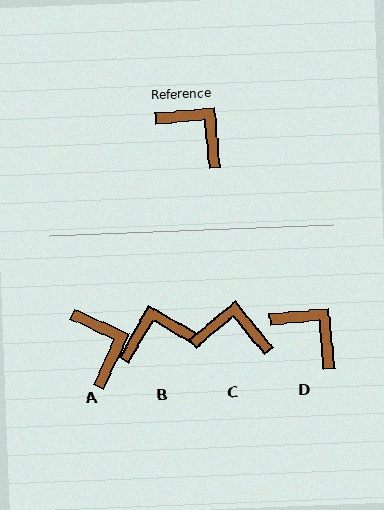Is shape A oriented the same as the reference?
No, it is off by about 30 degrees.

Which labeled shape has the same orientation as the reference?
D.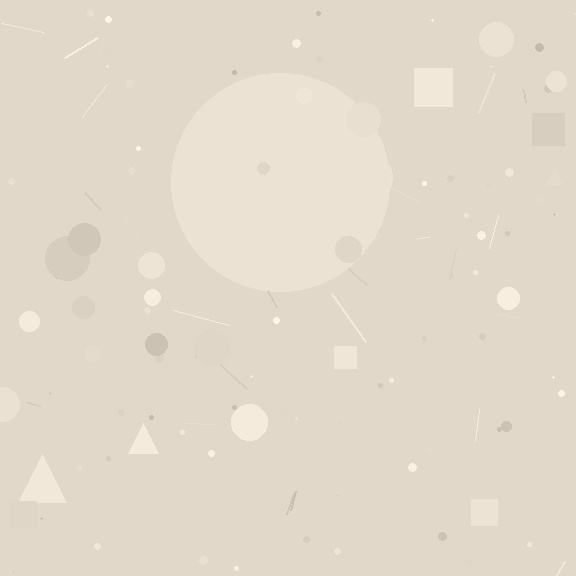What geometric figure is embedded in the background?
A circle is embedded in the background.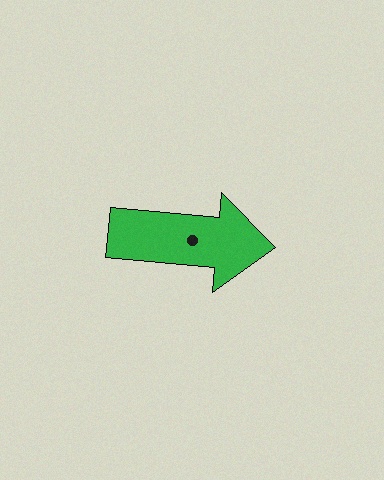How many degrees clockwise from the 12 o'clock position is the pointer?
Approximately 95 degrees.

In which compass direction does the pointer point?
East.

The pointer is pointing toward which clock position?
Roughly 3 o'clock.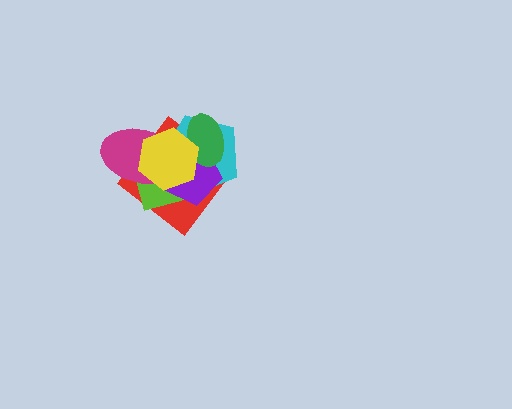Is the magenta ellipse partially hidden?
Yes, it is partially covered by another shape.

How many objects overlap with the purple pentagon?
6 objects overlap with the purple pentagon.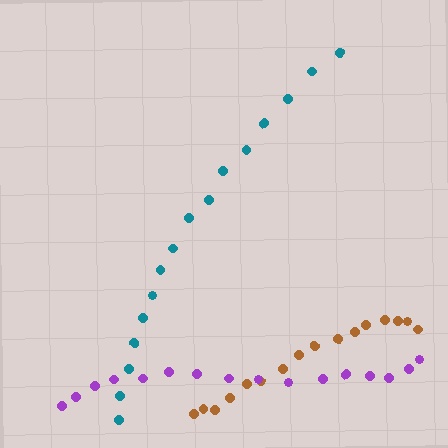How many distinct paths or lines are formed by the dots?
There are 3 distinct paths.